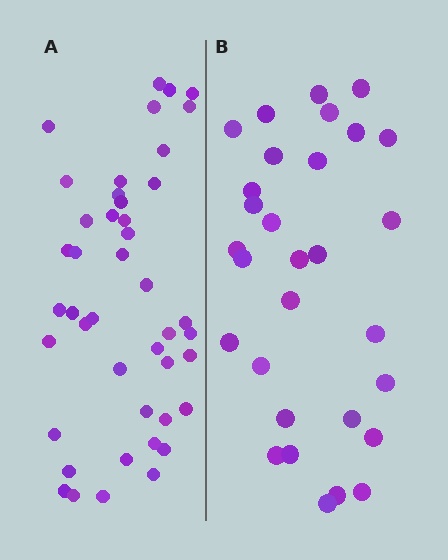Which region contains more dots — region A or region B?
Region A (the left region) has more dots.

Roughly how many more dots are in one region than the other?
Region A has approximately 15 more dots than region B.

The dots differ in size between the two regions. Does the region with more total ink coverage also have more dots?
No. Region B has more total ink coverage because its dots are larger, but region A actually contains more individual dots. Total area can be misleading — the number of items is what matters here.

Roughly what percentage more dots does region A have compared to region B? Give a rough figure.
About 45% more.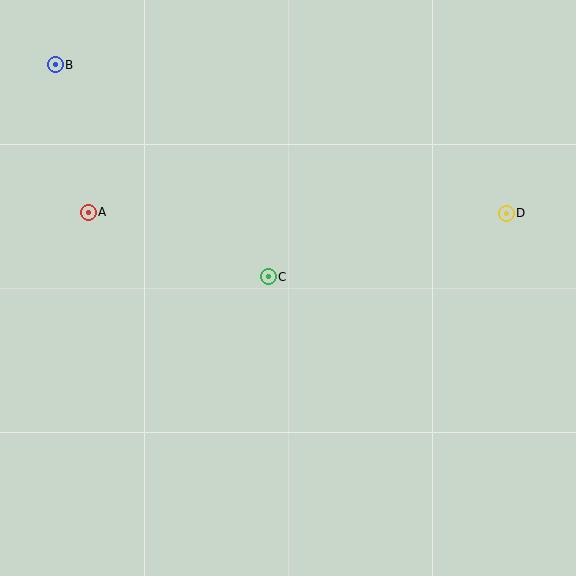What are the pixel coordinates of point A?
Point A is at (88, 212).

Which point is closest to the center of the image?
Point C at (268, 277) is closest to the center.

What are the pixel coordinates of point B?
Point B is at (55, 65).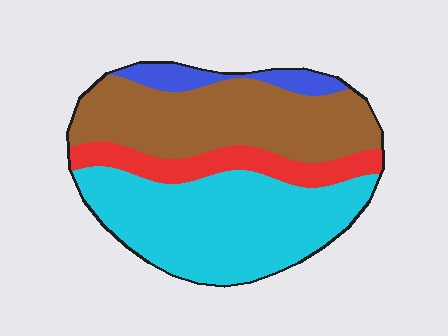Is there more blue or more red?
Red.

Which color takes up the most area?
Cyan, at roughly 45%.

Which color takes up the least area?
Blue, at roughly 5%.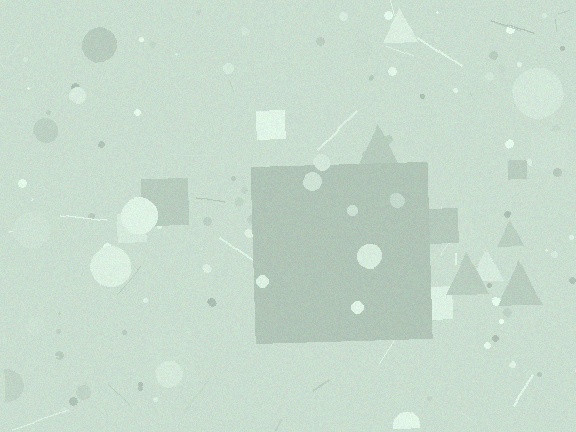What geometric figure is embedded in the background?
A square is embedded in the background.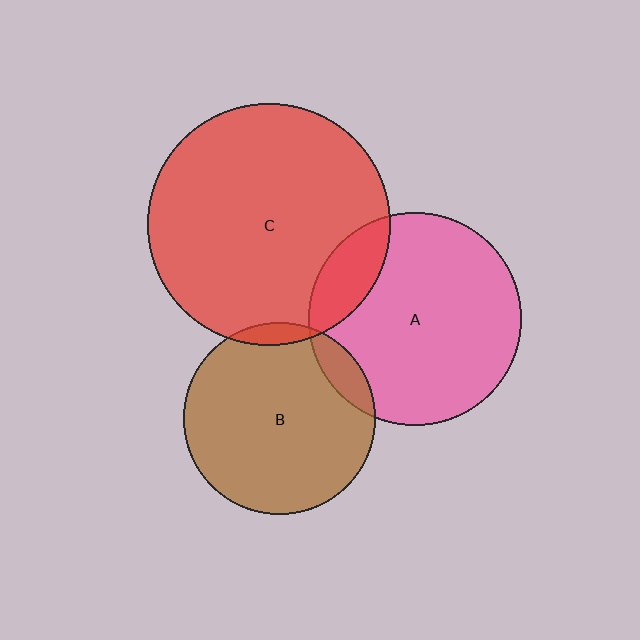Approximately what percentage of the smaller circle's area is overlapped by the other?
Approximately 10%.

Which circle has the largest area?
Circle C (red).